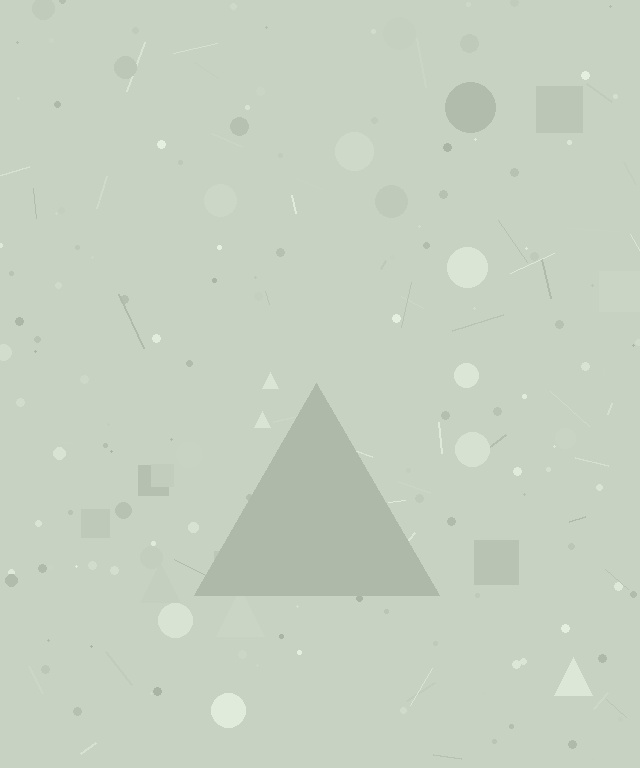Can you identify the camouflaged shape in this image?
The camouflaged shape is a triangle.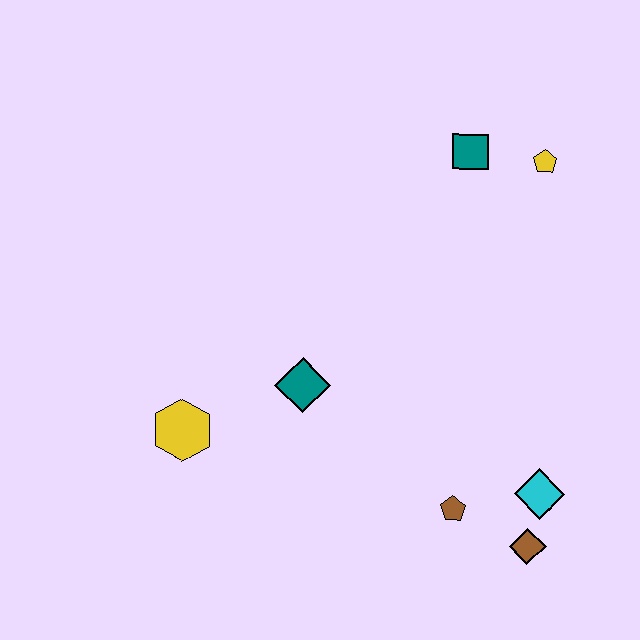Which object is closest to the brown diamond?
The cyan diamond is closest to the brown diamond.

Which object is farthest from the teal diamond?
The yellow pentagon is farthest from the teal diamond.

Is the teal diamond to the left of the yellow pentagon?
Yes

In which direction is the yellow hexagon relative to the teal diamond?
The yellow hexagon is to the left of the teal diamond.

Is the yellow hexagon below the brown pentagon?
No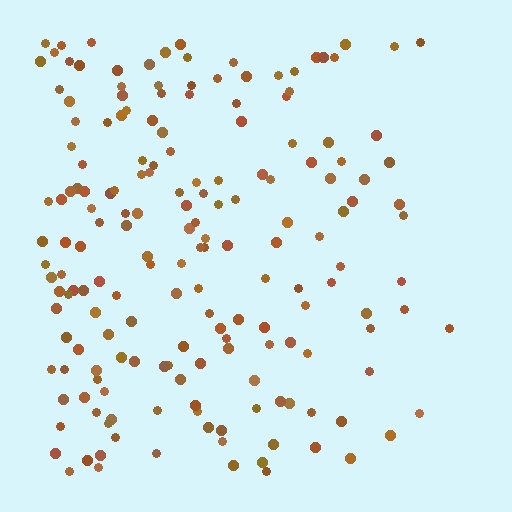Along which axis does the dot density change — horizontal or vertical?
Horizontal.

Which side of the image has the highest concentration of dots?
The left.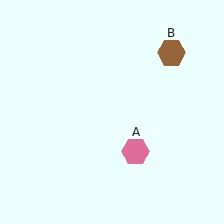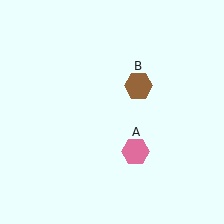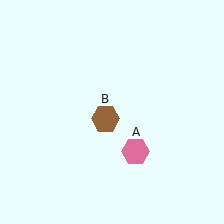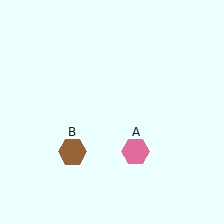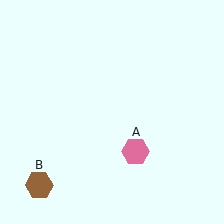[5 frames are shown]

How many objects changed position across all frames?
1 object changed position: brown hexagon (object B).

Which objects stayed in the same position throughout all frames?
Pink hexagon (object A) remained stationary.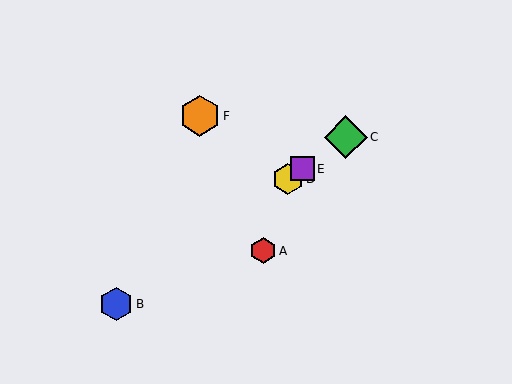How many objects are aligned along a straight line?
4 objects (B, C, D, E) are aligned along a straight line.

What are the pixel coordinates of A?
Object A is at (263, 251).